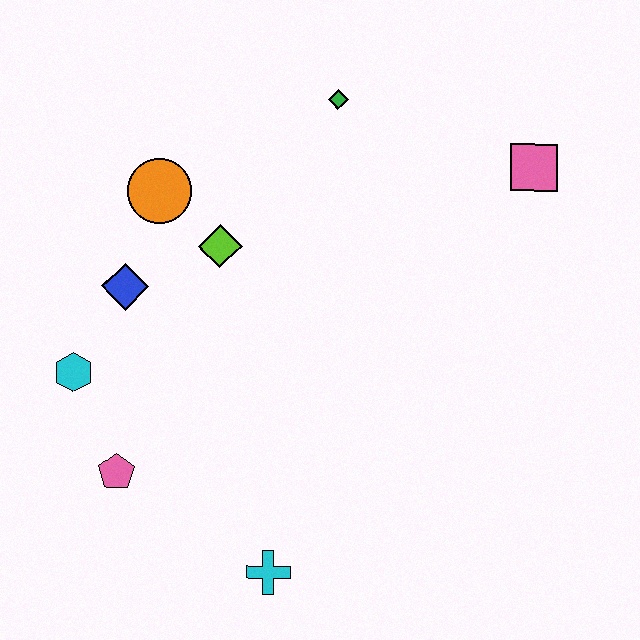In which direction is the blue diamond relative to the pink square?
The blue diamond is to the left of the pink square.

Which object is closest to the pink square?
The green diamond is closest to the pink square.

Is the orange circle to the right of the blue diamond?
Yes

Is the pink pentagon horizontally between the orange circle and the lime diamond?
No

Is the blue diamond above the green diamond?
No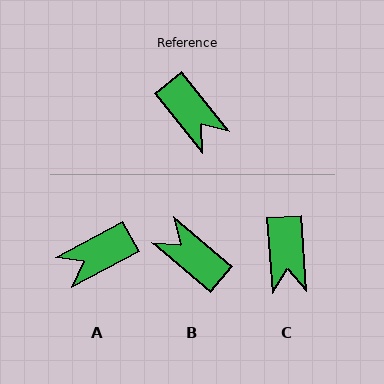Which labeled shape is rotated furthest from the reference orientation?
B, about 169 degrees away.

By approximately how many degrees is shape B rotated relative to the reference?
Approximately 169 degrees clockwise.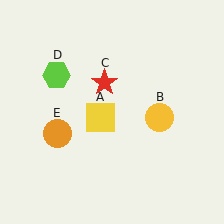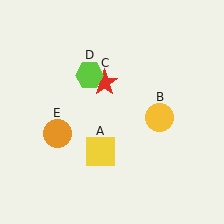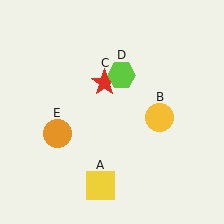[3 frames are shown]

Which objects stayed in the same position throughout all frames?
Yellow circle (object B) and red star (object C) and orange circle (object E) remained stationary.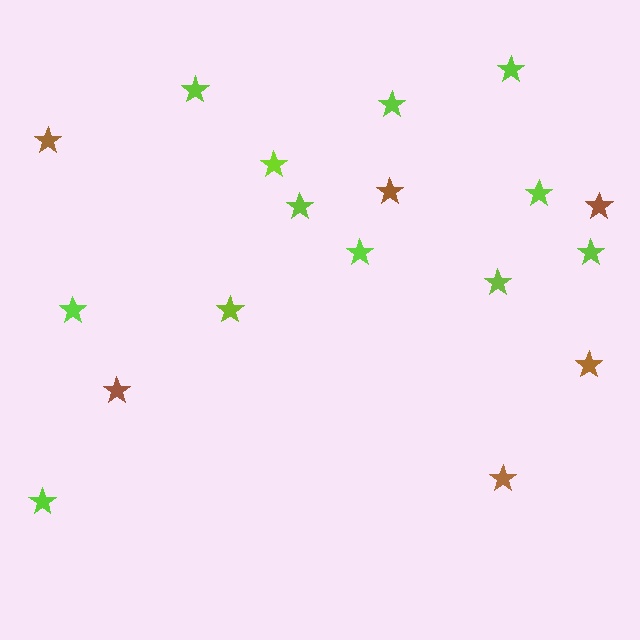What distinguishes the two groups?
There are 2 groups: one group of brown stars (6) and one group of lime stars (12).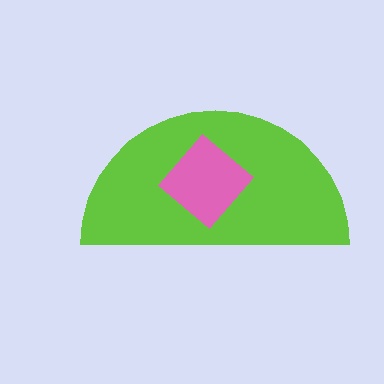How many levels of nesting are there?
2.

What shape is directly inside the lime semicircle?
The pink diamond.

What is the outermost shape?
The lime semicircle.